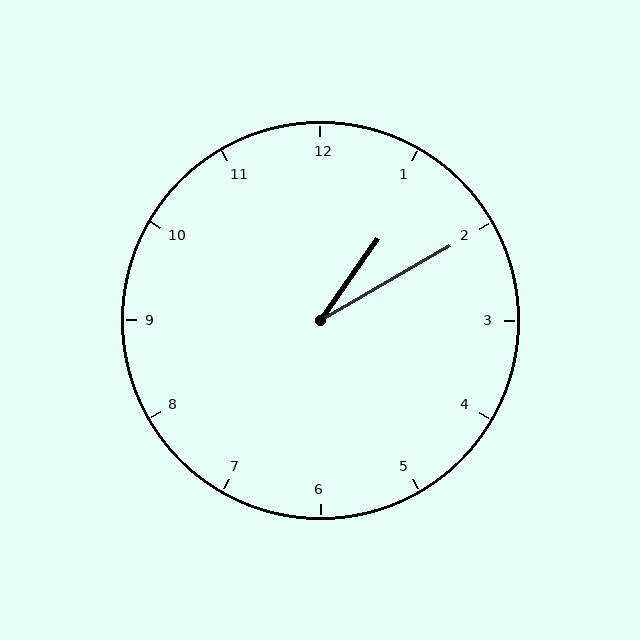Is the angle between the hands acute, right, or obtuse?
It is acute.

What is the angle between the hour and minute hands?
Approximately 25 degrees.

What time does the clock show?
1:10.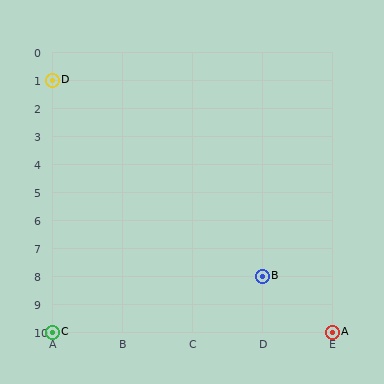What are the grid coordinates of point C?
Point C is at grid coordinates (A, 10).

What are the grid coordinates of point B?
Point B is at grid coordinates (D, 8).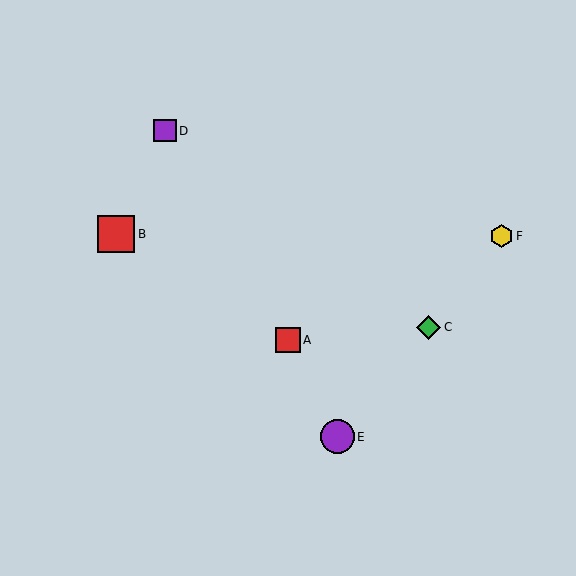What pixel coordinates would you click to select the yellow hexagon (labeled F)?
Click at (501, 236) to select the yellow hexagon F.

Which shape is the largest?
The red square (labeled B) is the largest.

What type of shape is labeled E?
Shape E is a purple circle.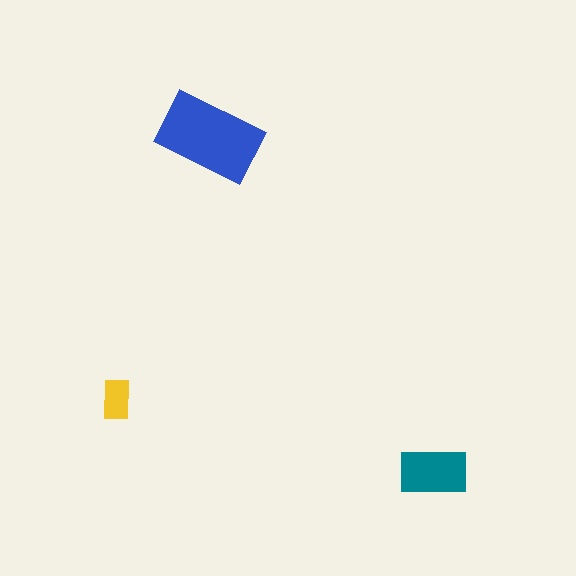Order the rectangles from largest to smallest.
the blue one, the teal one, the yellow one.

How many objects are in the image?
There are 3 objects in the image.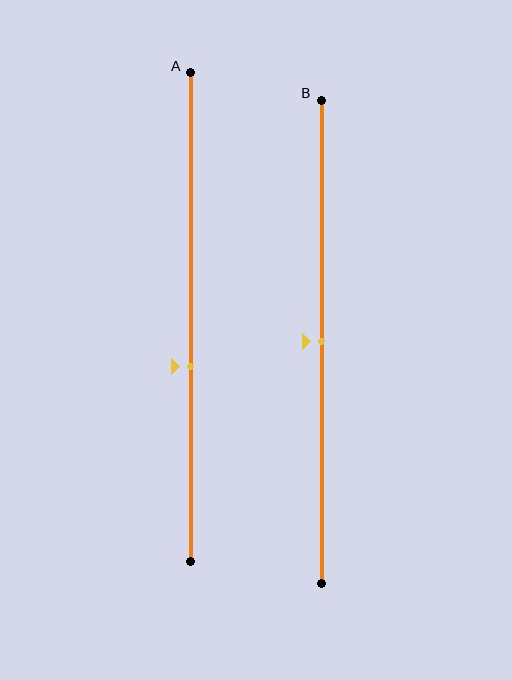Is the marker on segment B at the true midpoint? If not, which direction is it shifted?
Yes, the marker on segment B is at the true midpoint.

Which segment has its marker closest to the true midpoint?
Segment B has its marker closest to the true midpoint.